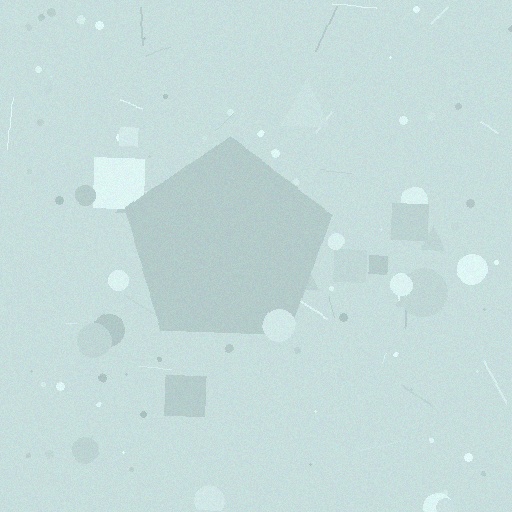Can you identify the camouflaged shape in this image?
The camouflaged shape is a pentagon.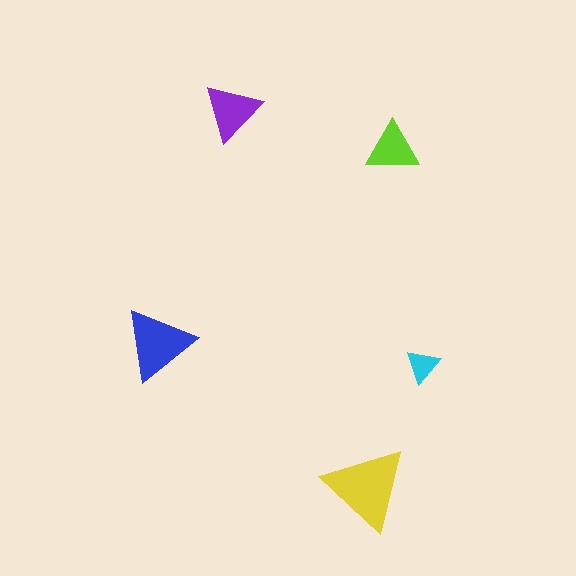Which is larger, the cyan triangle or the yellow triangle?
The yellow one.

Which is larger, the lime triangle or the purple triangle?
The purple one.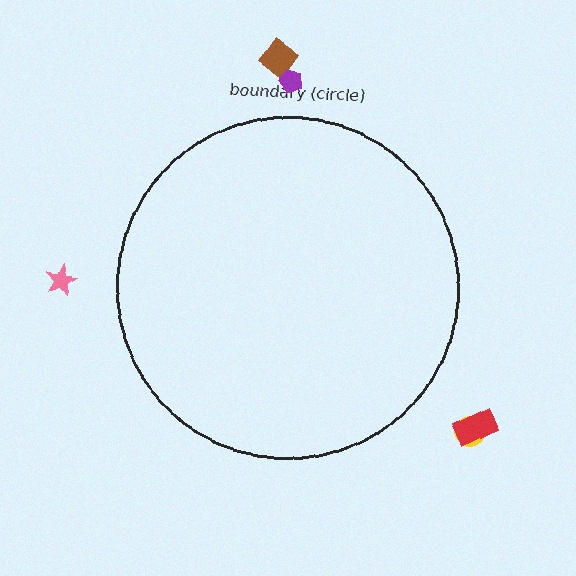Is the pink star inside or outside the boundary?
Outside.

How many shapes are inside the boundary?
0 inside, 5 outside.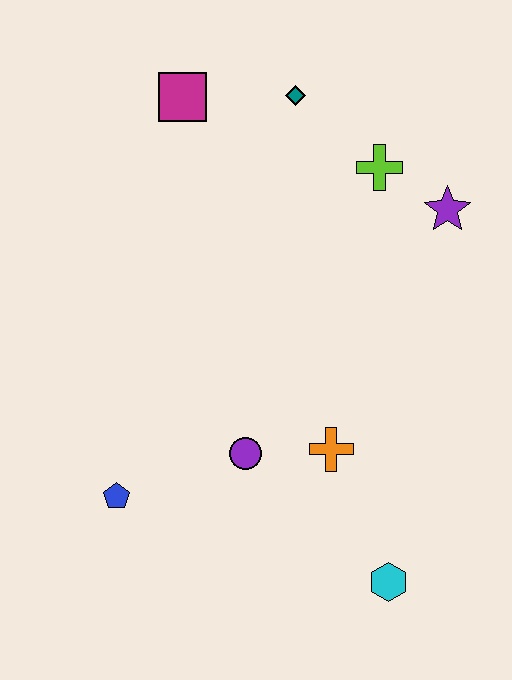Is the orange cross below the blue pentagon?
No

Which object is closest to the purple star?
The lime cross is closest to the purple star.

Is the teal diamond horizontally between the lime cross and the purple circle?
Yes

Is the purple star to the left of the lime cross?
No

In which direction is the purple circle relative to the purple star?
The purple circle is below the purple star.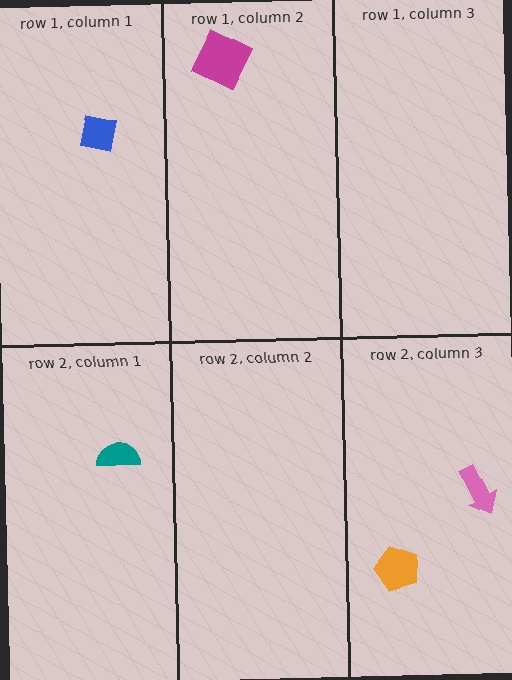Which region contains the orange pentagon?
The row 2, column 3 region.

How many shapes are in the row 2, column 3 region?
2.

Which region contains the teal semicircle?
The row 2, column 1 region.